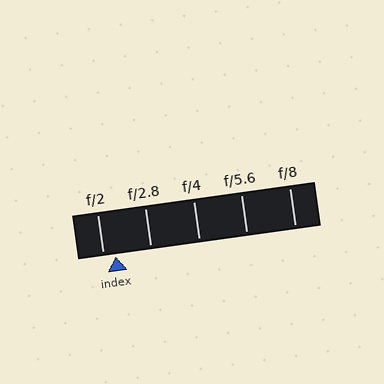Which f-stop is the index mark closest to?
The index mark is closest to f/2.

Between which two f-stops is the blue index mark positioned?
The index mark is between f/2 and f/2.8.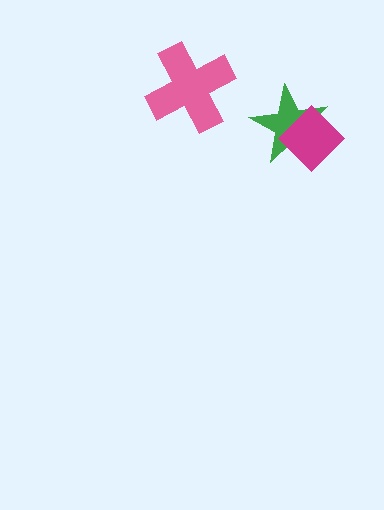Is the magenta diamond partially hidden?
No, no other shape covers it.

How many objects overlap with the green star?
1 object overlaps with the green star.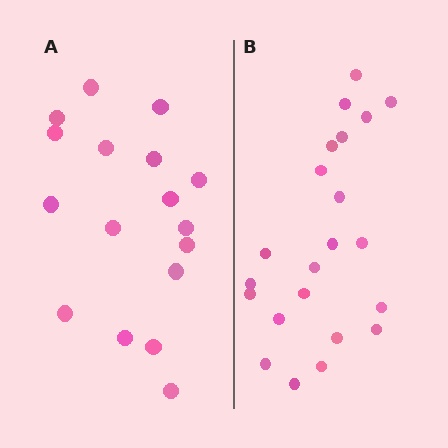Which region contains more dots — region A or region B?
Region B (the right region) has more dots.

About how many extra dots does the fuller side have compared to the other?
Region B has about 5 more dots than region A.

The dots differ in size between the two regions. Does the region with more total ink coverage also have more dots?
No. Region A has more total ink coverage because its dots are larger, but region B actually contains more individual dots. Total area can be misleading — the number of items is what matters here.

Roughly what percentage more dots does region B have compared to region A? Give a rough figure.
About 30% more.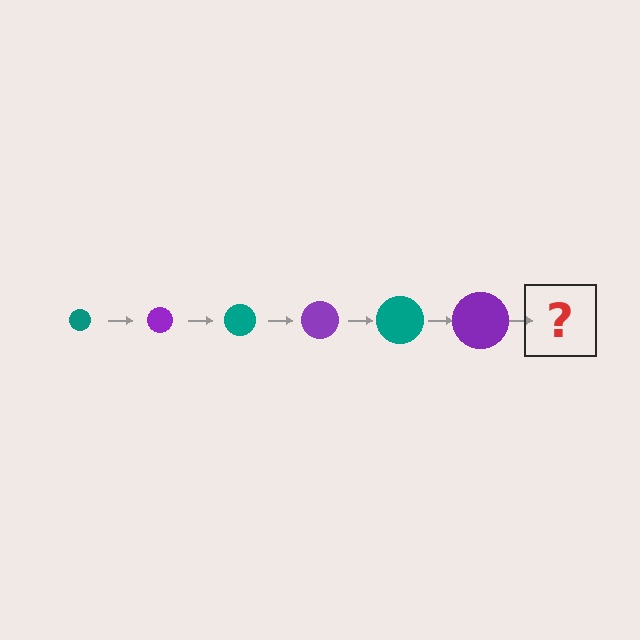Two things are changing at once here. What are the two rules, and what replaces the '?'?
The two rules are that the circle grows larger each step and the color cycles through teal and purple. The '?' should be a teal circle, larger than the previous one.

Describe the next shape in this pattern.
It should be a teal circle, larger than the previous one.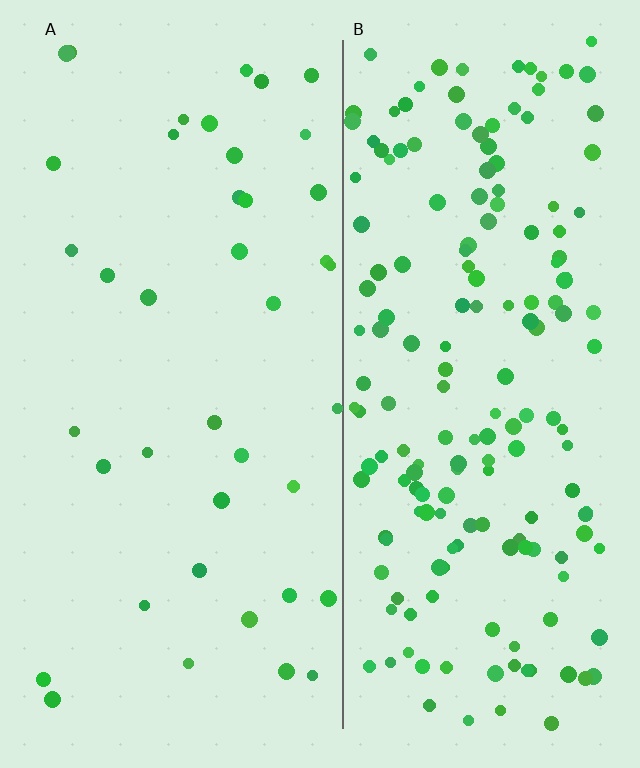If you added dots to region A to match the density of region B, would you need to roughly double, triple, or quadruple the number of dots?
Approximately quadruple.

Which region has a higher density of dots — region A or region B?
B (the right).